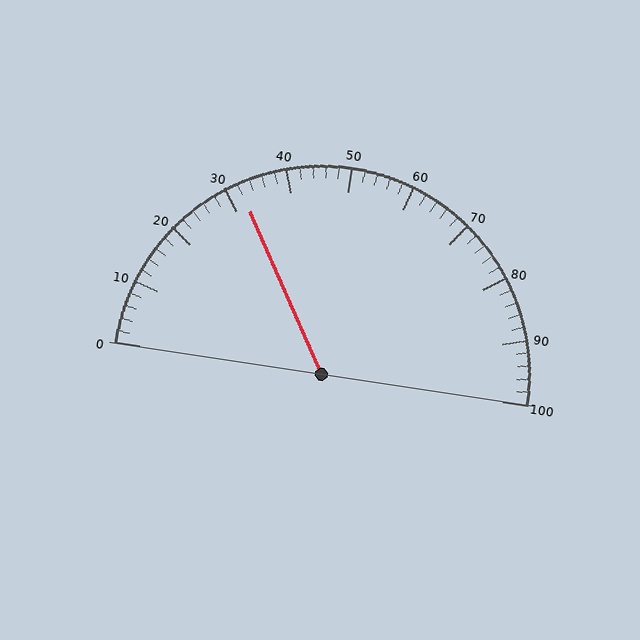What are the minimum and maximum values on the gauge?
The gauge ranges from 0 to 100.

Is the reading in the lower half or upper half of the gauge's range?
The reading is in the lower half of the range (0 to 100).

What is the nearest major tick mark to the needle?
The nearest major tick mark is 30.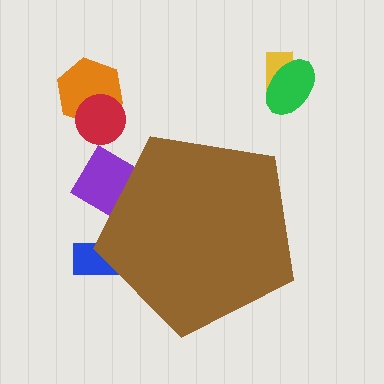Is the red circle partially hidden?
No, the red circle is fully visible.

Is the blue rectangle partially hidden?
Yes, the blue rectangle is partially hidden behind the brown pentagon.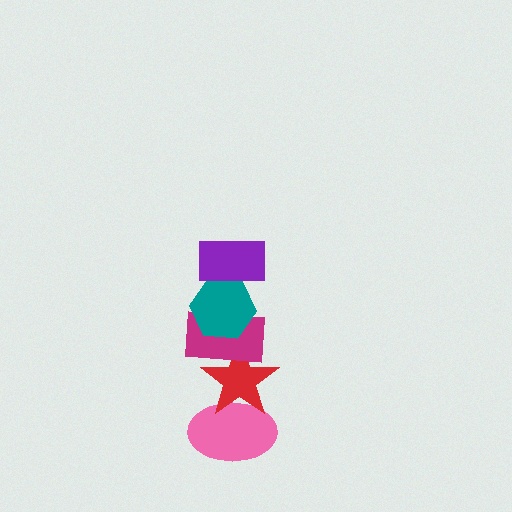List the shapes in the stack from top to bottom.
From top to bottom: the purple rectangle, the teal hexagon, the magenta rectangle, the red star, the pink ellipse.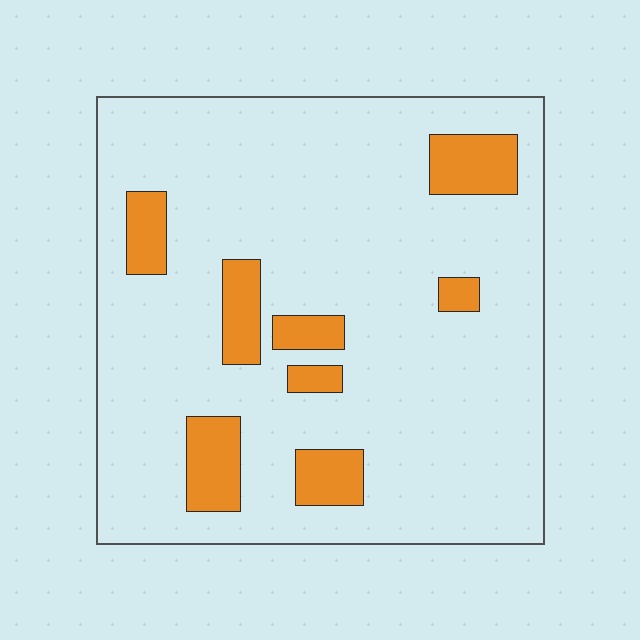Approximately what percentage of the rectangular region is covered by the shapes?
Approximately 15%.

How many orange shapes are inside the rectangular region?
8.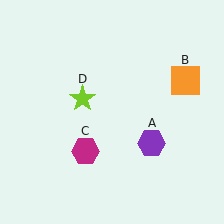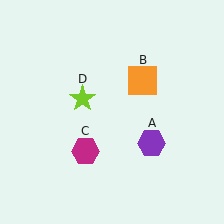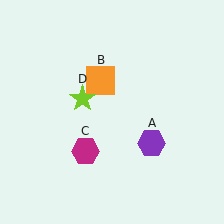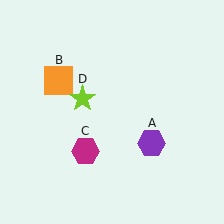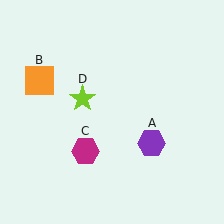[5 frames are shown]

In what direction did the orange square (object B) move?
The orange square (object B) moved left.